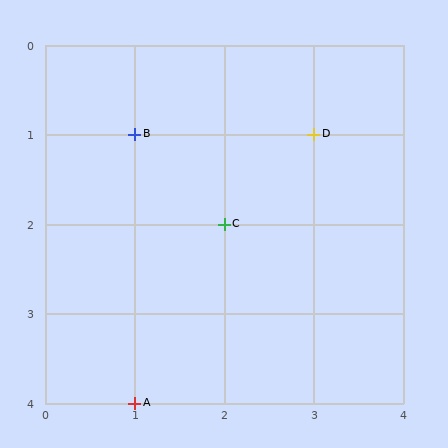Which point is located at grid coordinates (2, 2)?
Point C is at (2, 2).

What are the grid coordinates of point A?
Point A is at grid coordinates (1, 4).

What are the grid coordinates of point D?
Point D is at grid coordinates (3, 1).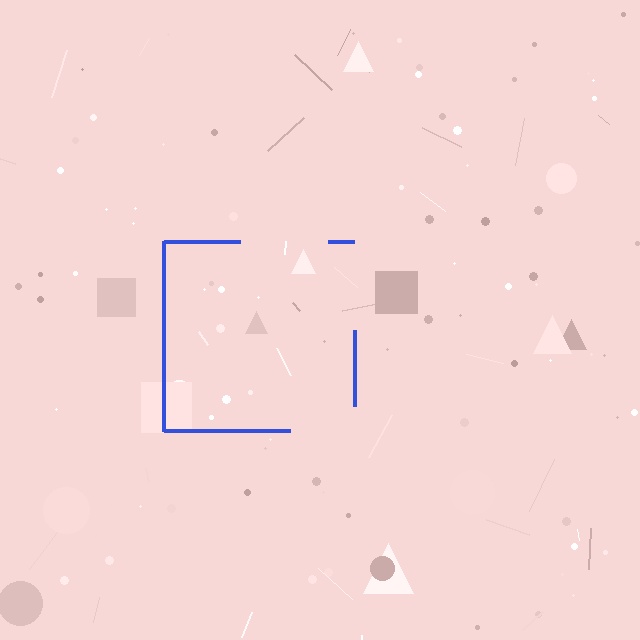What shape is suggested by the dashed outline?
The dashed outline suggests a square.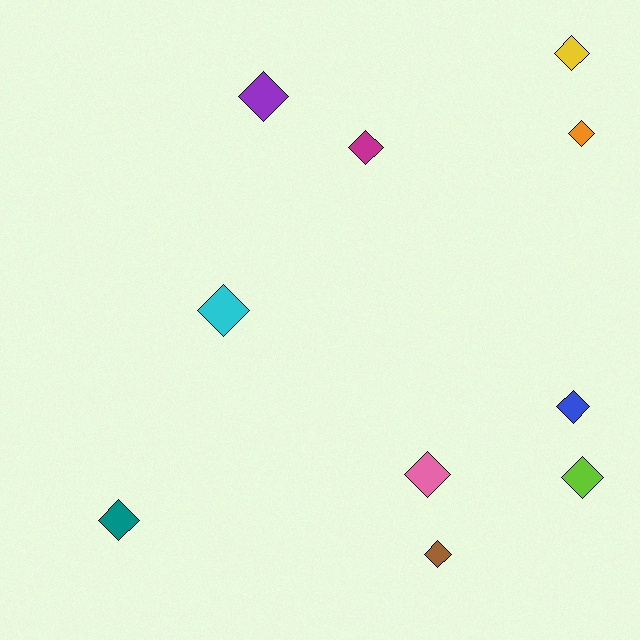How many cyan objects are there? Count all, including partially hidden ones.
There is 1 cyan object.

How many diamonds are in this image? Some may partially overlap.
There are 10 diamonds.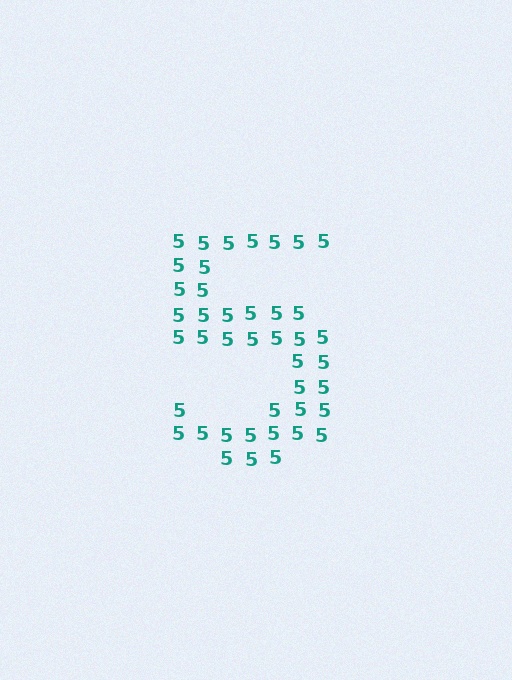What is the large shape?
The large shape is the digit 5.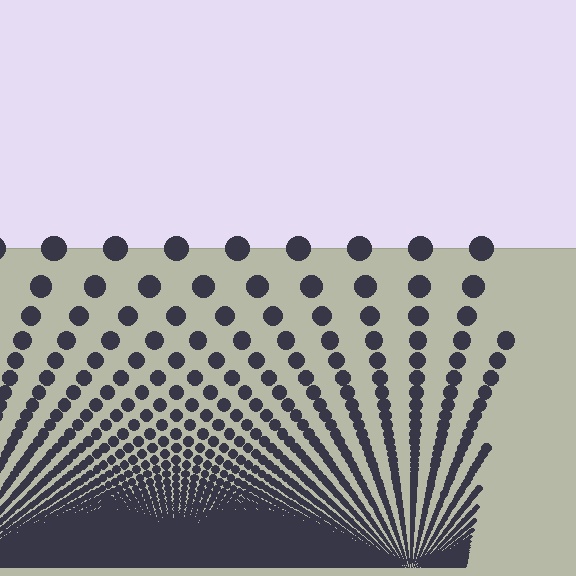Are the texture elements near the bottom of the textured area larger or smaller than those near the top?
Smaller. The gradient is inverted — elements near the bottom are smaller and denser.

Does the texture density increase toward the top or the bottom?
Density increases toward the bottom.